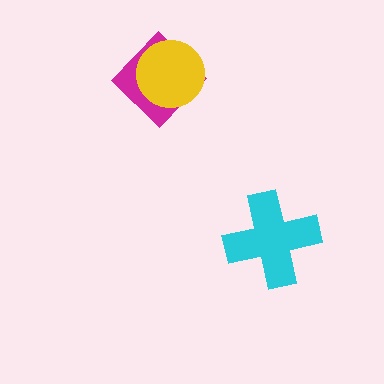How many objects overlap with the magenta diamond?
1 object overlaps with the magenta diamond.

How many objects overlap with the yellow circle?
1 object overlaps with the yellow circle.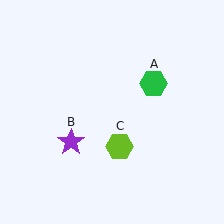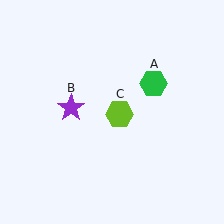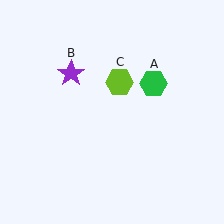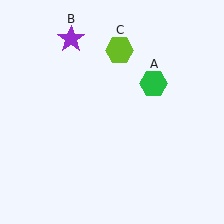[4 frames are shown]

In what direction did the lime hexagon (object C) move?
The lime hexagon (object C) moved up.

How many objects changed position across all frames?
2 objects changed position: purple star (object B), lime hexagon (object C).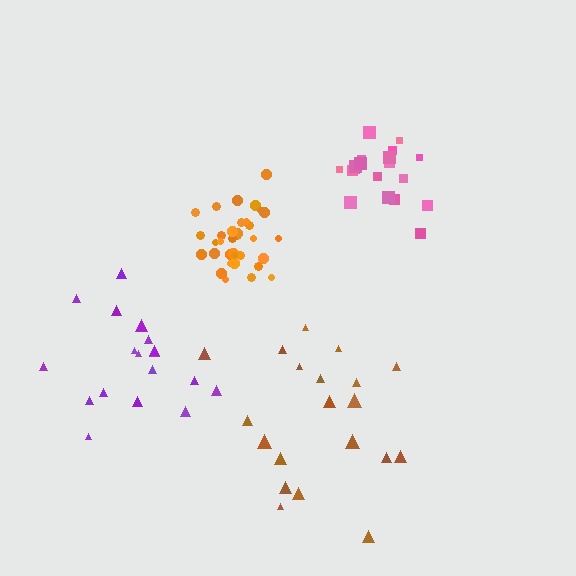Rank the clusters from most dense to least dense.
orange, pink, purple, brown.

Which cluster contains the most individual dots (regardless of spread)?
Orange (34).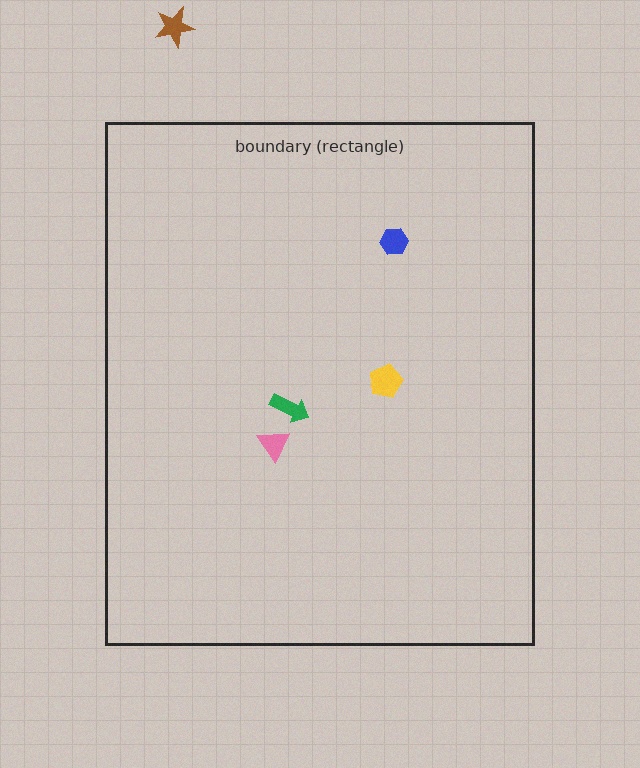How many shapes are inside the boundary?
4 inside, 1 outside.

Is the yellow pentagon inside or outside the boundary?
Inside.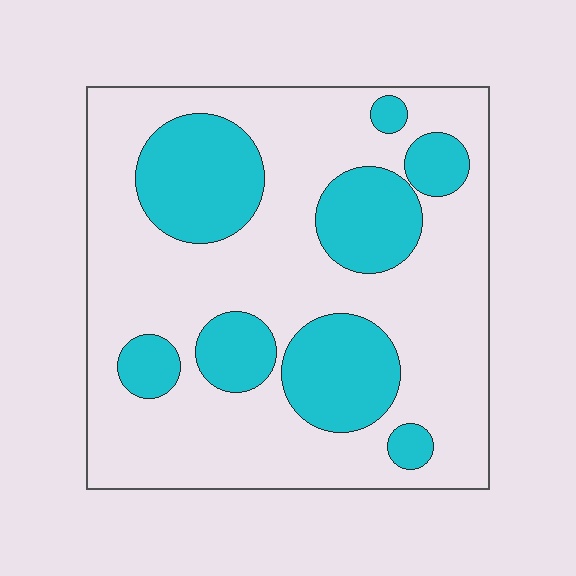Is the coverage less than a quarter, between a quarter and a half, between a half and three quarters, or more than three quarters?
Between a quarter and a half.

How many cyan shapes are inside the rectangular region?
8.